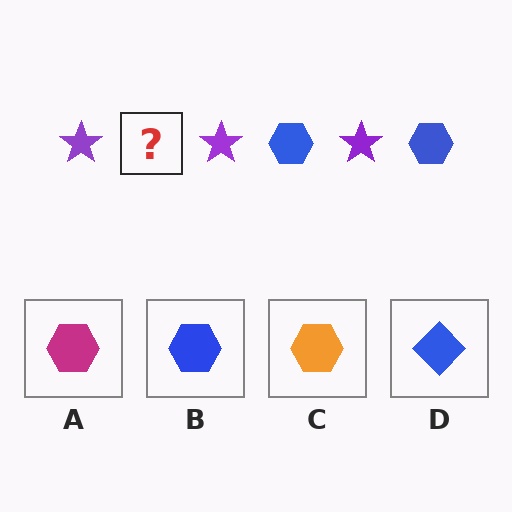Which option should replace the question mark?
Option B.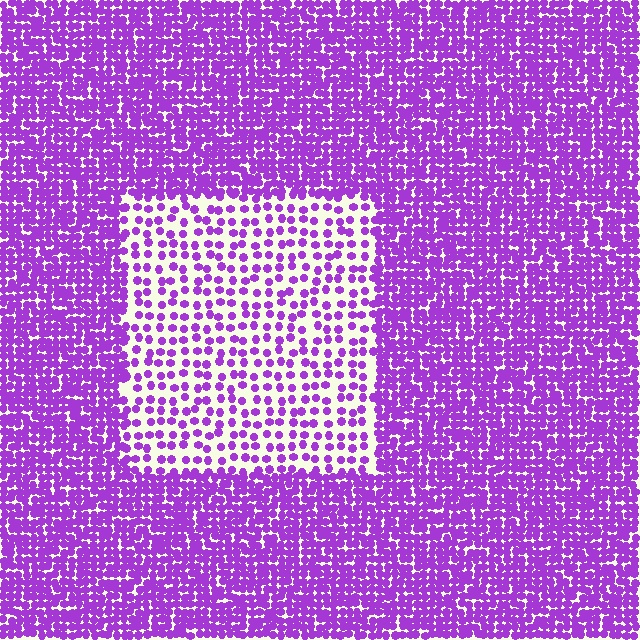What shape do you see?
I see a rectangle.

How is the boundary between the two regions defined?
The boundary is defined by a change in element density (approximately 2.5x ratio). All elements are the same color, size, and shape.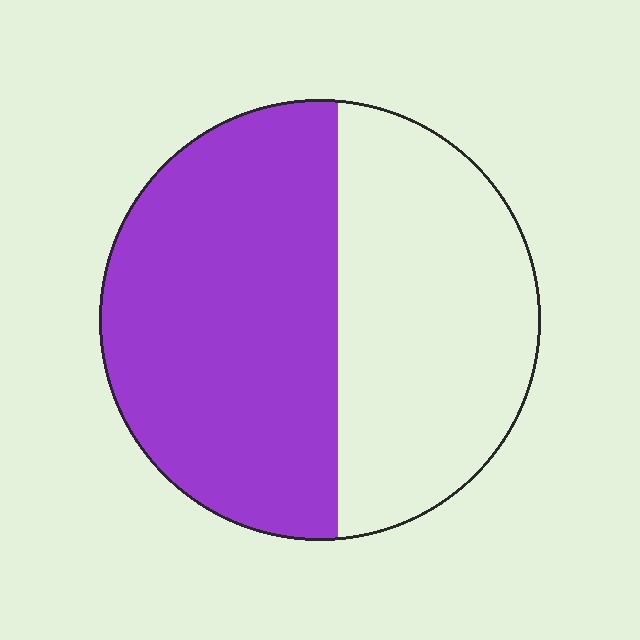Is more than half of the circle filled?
Yes.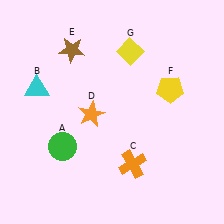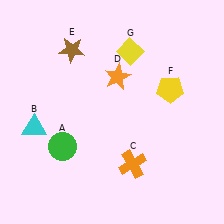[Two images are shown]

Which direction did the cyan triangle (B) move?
The cyan triangle (B) moved down.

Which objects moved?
The objects that moved are: the cyan triangle (B), the orange star (D).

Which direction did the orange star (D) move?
The orange star (D) moved up.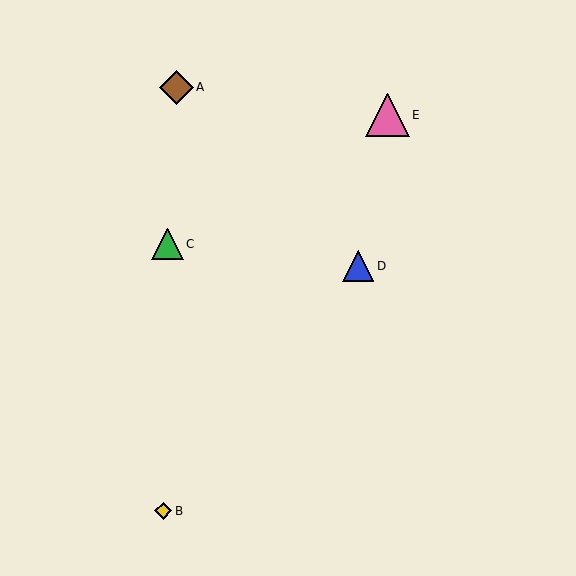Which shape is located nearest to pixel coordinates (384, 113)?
The pink triangle (labeled E) at (388, 115) is nearest to that location.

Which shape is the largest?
The pink triangle (labeled E) is the largest.